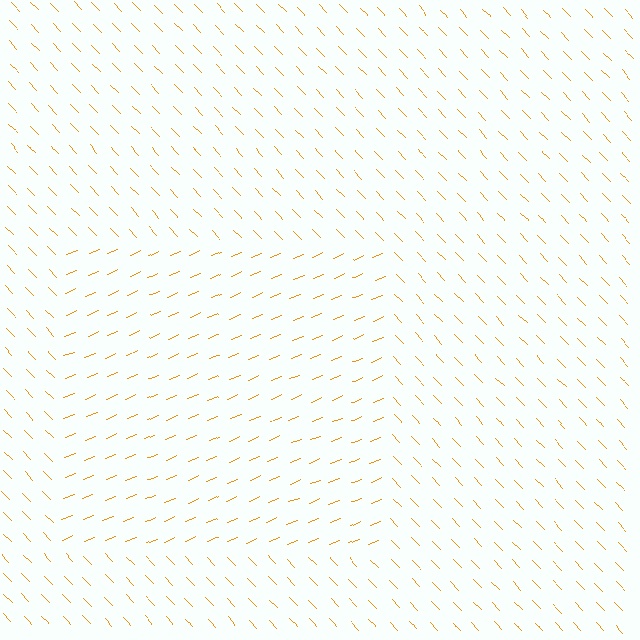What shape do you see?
I see a rectangle.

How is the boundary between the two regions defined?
The boundary is defined purely by a change in line orientation (approximately 68 degrees difference). All lines are the same color and thickness.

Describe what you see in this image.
The image is filled with small orange line segments. A rectangle region in the image has lines oriented differently from the surrounding lines, creating a visible texture boundary.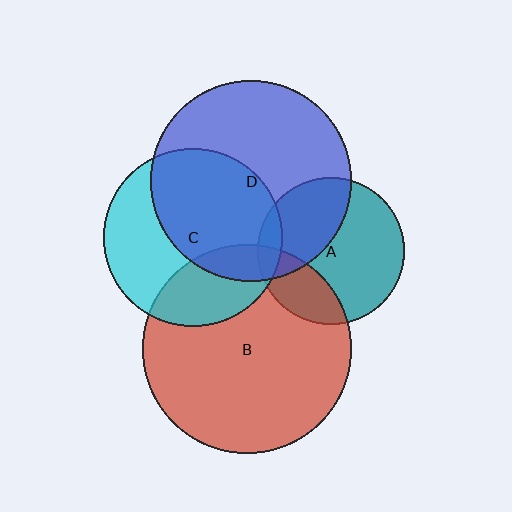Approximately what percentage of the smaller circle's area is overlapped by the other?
Approximately 35%.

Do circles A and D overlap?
Yes.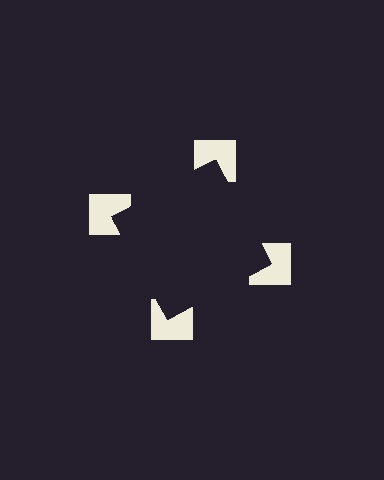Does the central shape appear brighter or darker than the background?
It typically appears slightly darker than the background, even though no actual brightness change is drawn.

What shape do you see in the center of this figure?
An illusory square — its edges are inferred from the aligned wedge cuts in the notched squares, not physically drawn.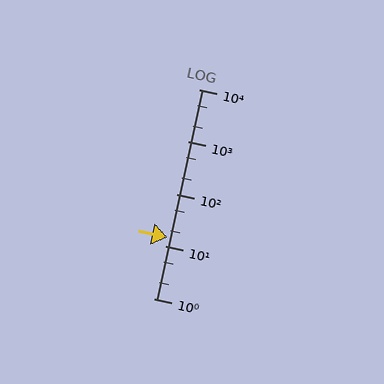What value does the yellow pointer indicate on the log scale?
The pointer indicates approximately 15.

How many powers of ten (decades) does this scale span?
The scale spans 4 decades, from 1 to 10000.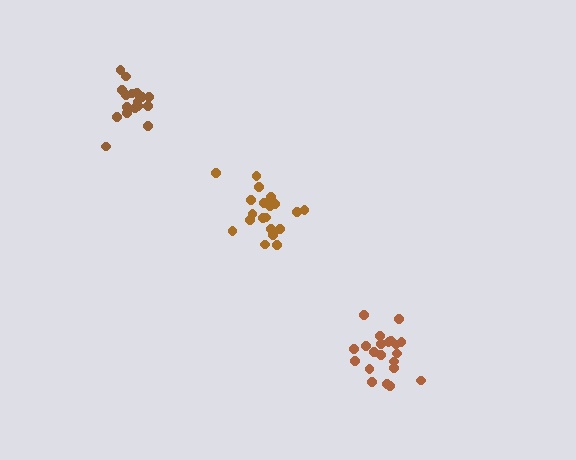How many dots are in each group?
Group 1: 21 dots, Group 2: 21 dots, Group 3: 17 dots (59 total).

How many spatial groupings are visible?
There are 3 spatial groupings.